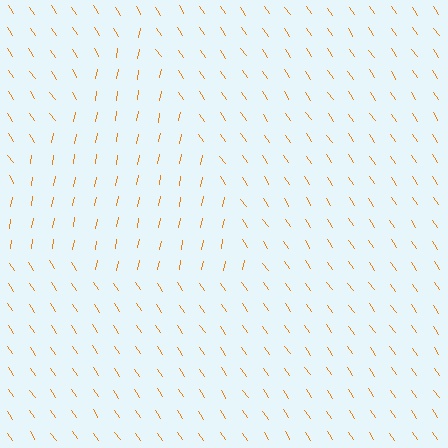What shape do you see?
I see a triangle.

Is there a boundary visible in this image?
Yes, there is a texture boundary formed by a change in line orientation.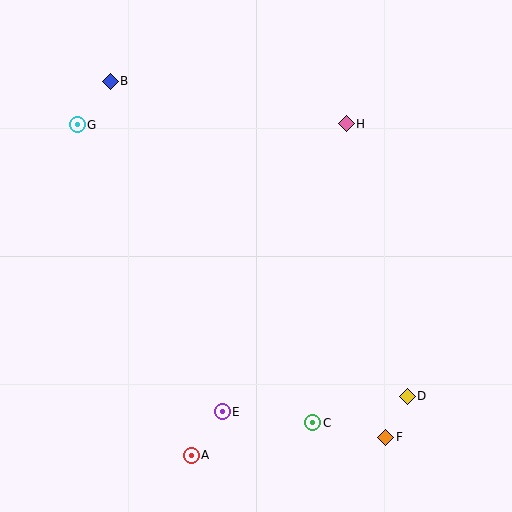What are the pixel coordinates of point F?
Point F is at (386, 437).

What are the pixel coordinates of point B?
Point B is at (110, 81).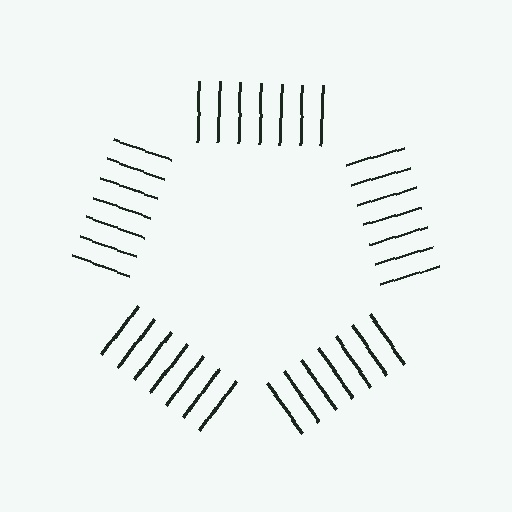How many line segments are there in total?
35 — 7 along each of the 5 edges.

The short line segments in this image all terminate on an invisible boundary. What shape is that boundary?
An illusory pentagon — the line segments terminate on its edges but no continuous stroke is drawn.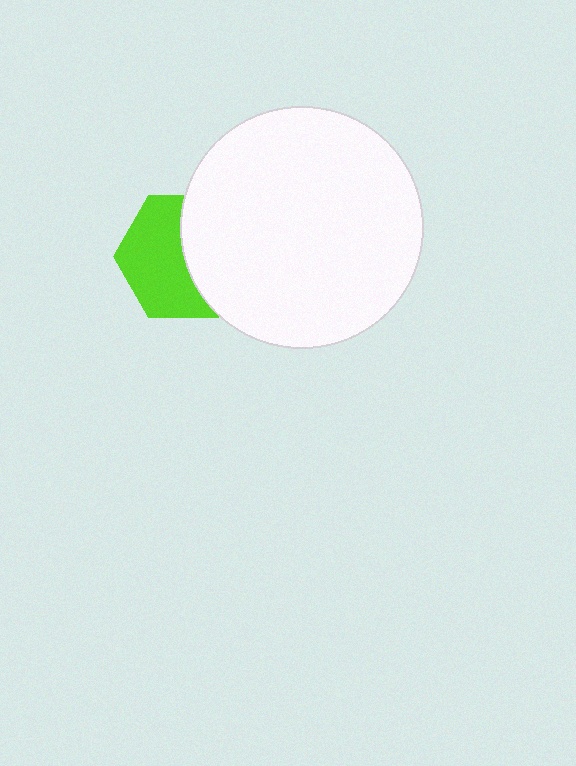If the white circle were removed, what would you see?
You would see the complete lime hexagon.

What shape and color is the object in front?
The object in front is a white circle.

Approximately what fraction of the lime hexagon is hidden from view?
Roughly 45% of the lime hexagon is hidden behind the white circle.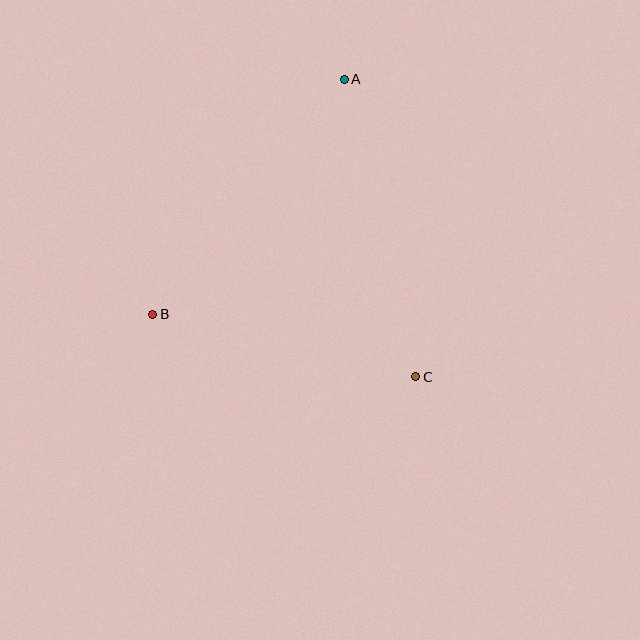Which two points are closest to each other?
Points B and C are closest to each other.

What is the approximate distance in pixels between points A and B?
The distance between A and B is approximately 303 pixels.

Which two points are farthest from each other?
Points A and C are farthest from each other.